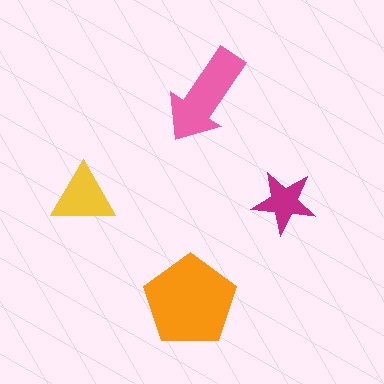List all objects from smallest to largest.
The magenta star, the yellow triangle, the pink arrow, the orange pentagon.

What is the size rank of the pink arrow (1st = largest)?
2nd.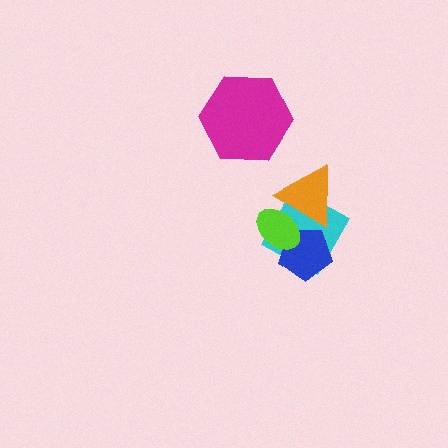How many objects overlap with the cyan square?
3 objects overlap with the cyan square.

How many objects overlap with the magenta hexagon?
0 objects overlap with the magenta hexagon.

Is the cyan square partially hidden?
Yes, it is partially covered by another shape.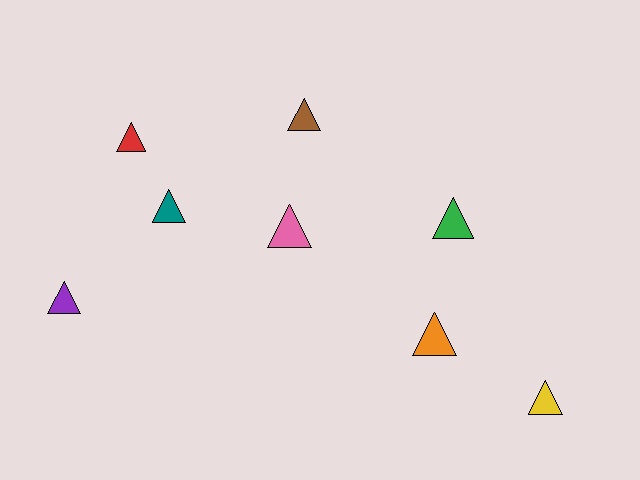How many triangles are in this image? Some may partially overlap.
There are 8 triangles.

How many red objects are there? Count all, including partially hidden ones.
There is 1 red object.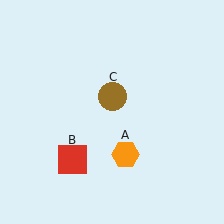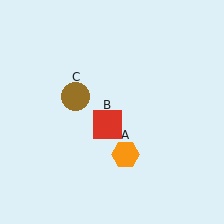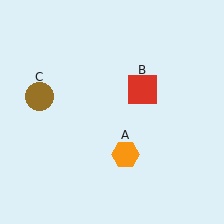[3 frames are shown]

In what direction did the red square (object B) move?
The red square (object B) moved up and to the right.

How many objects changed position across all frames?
2 objects changed position: red square (object B), brown circle (object C).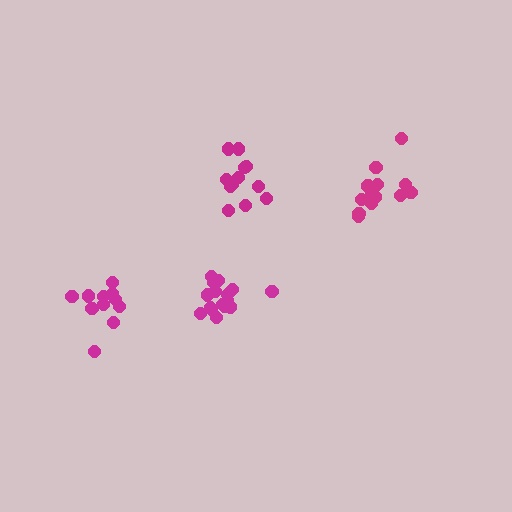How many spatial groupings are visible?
There are 4 spatial groupings.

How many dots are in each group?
Group 1: 16 dots, Group 2: 12 dots, Group 3: 11 dots, Group 4: 16 dots (55 total).